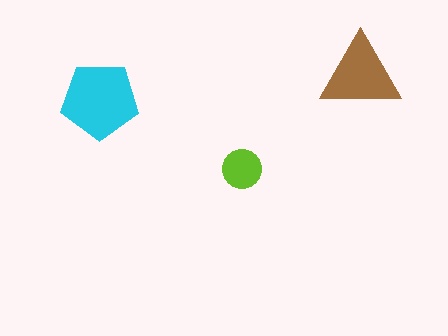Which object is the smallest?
The lime circle.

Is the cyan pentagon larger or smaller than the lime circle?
Larger.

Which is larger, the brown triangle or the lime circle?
The brown triangle.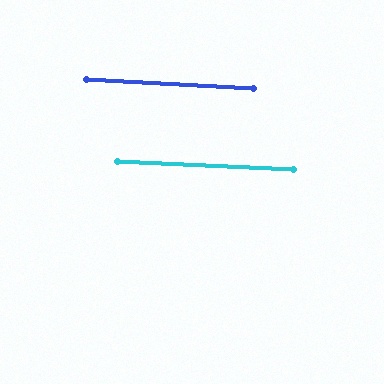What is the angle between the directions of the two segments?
Approximately 0 degrees.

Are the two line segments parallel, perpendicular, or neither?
Parallel — their directions differ by only 0.5°.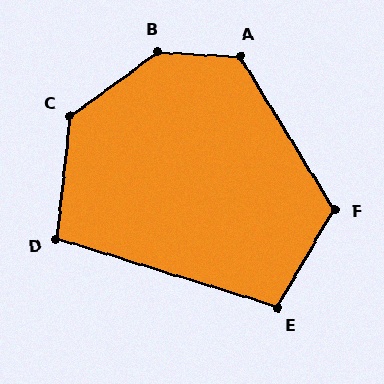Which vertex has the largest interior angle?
B, at approximately 141 degrees.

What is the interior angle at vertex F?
Approximately 118 degrees (obtuse).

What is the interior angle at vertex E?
Approximately 103 degrees (obtuse).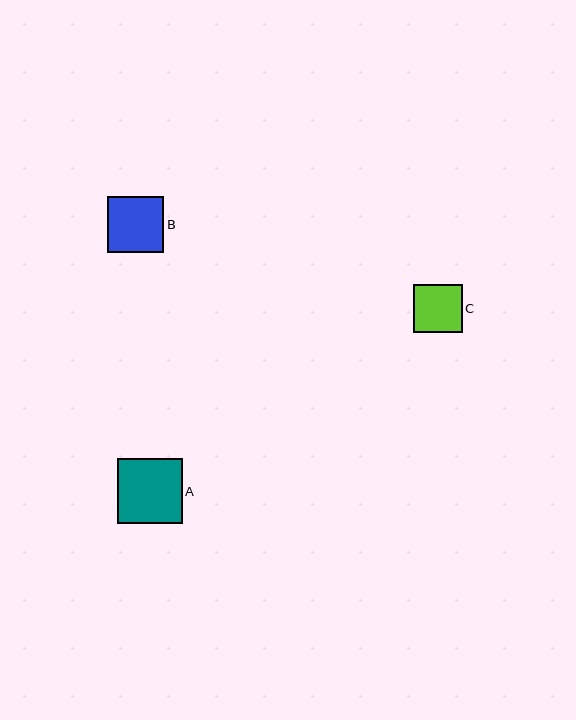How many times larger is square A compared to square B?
Square A is approximately 1.1 times the size of square B.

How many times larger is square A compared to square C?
Square A is approximately 1.3 times the size of square C.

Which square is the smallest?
Square C is the smallest with a size of approximately 49 pixels.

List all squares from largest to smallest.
From largest to smallest: A, B, C.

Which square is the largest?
Square A is the largest with a size of approximately 65 pixels.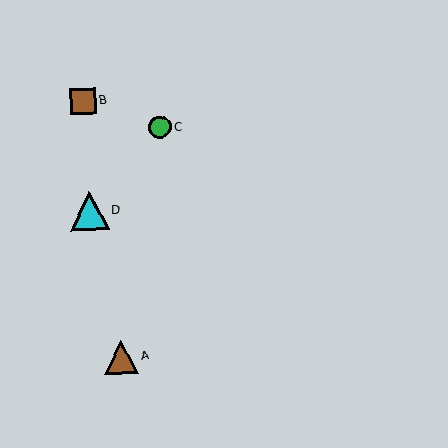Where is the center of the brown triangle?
The center of the brown triangle is at (121, 357).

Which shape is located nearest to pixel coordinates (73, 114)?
The brown square (labeled B) at (83, 101) is nearest to that location.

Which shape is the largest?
The cyan triangle (labeled D) is the largest.